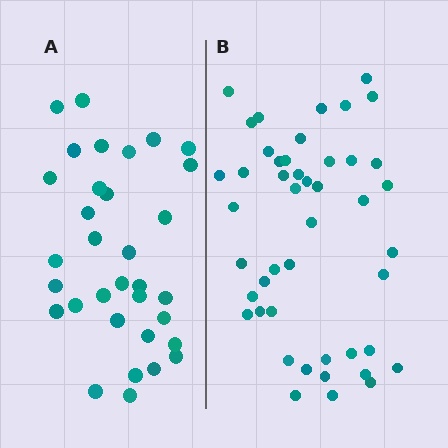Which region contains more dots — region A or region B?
Region B (the right region) has more dots.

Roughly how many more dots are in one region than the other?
Region B has approximately 15 more dots than region A.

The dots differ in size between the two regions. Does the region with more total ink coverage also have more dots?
No. Region A has more total ink coverage because its dots are larger, but region B actually contains more individual dots. Total area can be misleading — the number of items is what matters here.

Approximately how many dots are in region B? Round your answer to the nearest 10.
About 50 dots. (The exact count is 46, which rounds to 50.)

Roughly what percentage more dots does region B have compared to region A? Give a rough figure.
About 40% more.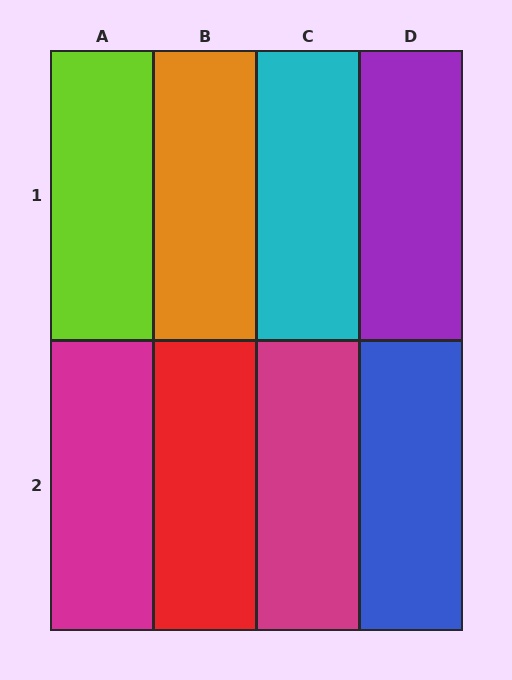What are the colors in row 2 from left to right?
Magenta, red, magenta, blue.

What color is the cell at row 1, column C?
Cyan.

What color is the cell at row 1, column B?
Orange.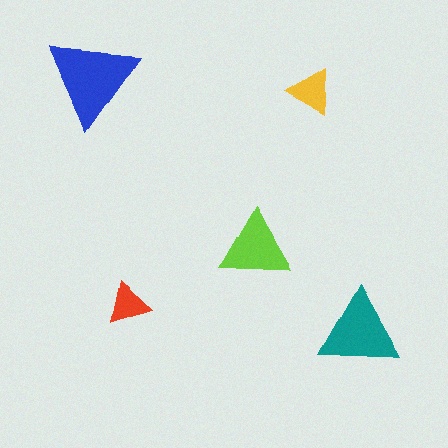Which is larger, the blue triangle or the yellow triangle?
The blue one.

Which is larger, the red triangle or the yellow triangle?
The yellow one.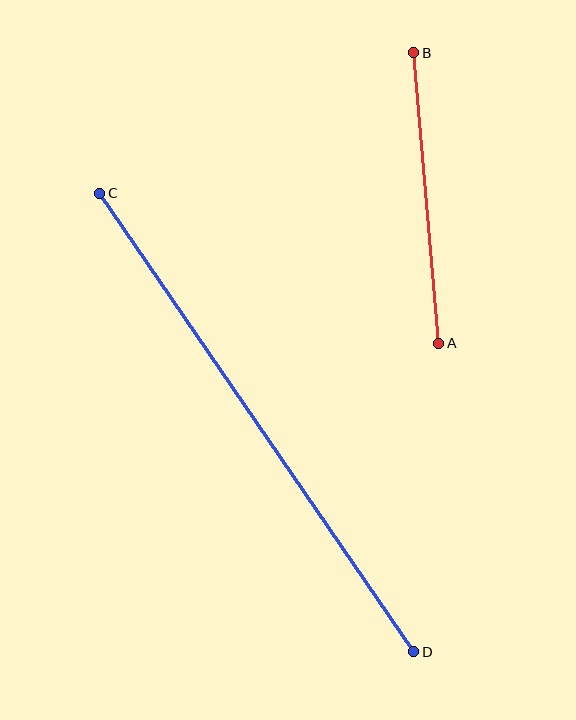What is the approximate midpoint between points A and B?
The midpoint is at approximately (426, 198) pixels.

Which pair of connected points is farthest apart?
Points C and D are farthest apart.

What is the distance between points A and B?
The distance is approximately 292 pixels.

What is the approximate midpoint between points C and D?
The midpoint is at approximately (257, 423) pixels.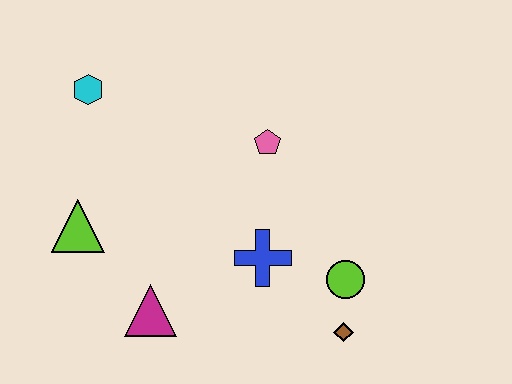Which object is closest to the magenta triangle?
The lime triangle is closest to the magenta triangle.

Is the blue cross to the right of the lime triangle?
Yes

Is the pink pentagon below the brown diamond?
No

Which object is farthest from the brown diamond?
The cyan hexagon is farthest from the brown diamond.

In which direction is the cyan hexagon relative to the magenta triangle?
The cyan hexagon is above the magenta triangle.